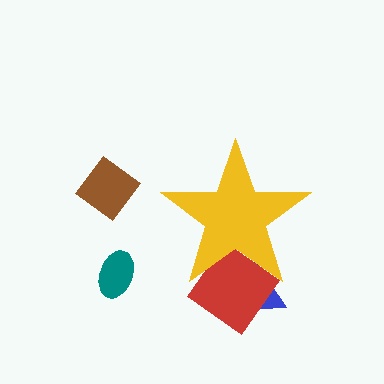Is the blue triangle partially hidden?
Yes, the blue triangle is partially hidden behind the yellow star.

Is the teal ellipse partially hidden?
No, the teal ellipse is fully visible.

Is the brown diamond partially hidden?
No, the brown diamond is fully visible.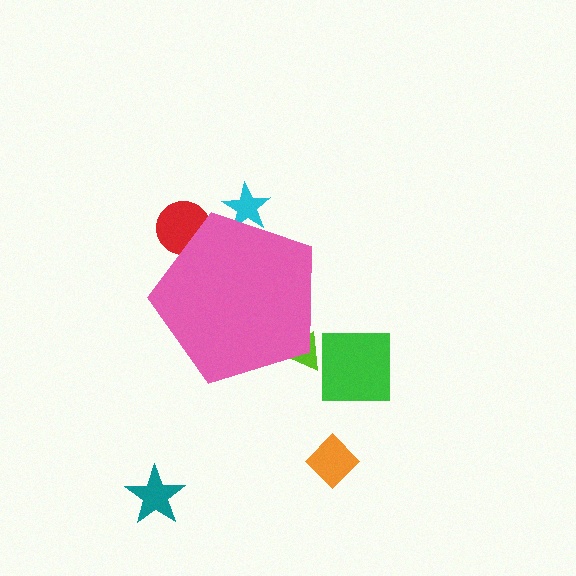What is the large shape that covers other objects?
A pink pentagon.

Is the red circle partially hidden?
Yes, the red circle is partially hidden behind the pink pentagon.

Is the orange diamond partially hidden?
No, the orange diamond is fully visible.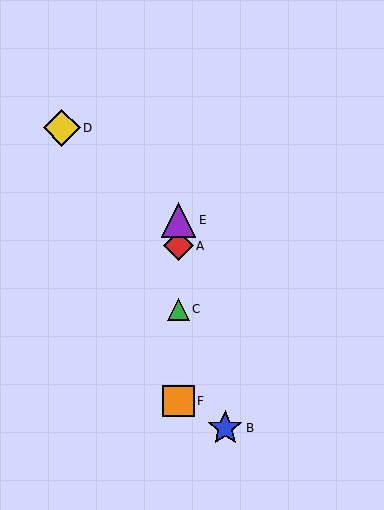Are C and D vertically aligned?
No, C is at x≈178 and D is at x≈62.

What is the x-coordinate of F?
Object F is at x≈178.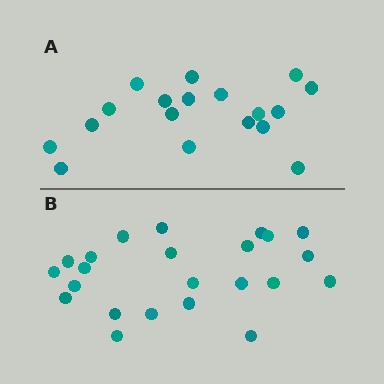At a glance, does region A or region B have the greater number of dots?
Region B (the bottom region) has more dots.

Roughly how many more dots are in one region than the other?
Region B has about 5 more dots than region A.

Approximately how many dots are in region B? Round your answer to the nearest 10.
About 20 dots. (The exact count is 23, which rounds to 20.)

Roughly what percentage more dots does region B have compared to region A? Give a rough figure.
About 30% more.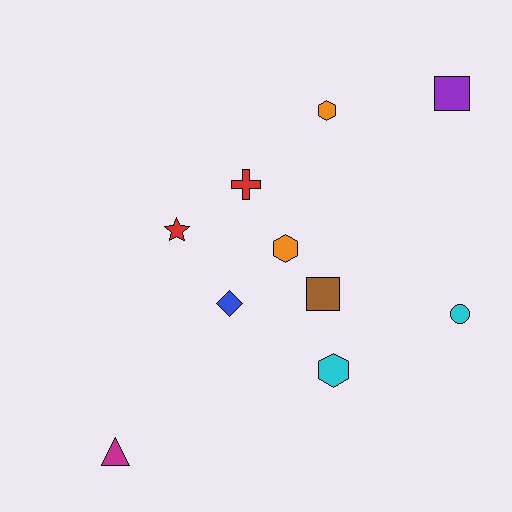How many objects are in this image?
There are 10 objects.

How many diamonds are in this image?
There is 1 diamond.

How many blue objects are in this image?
There is 1 blue object.